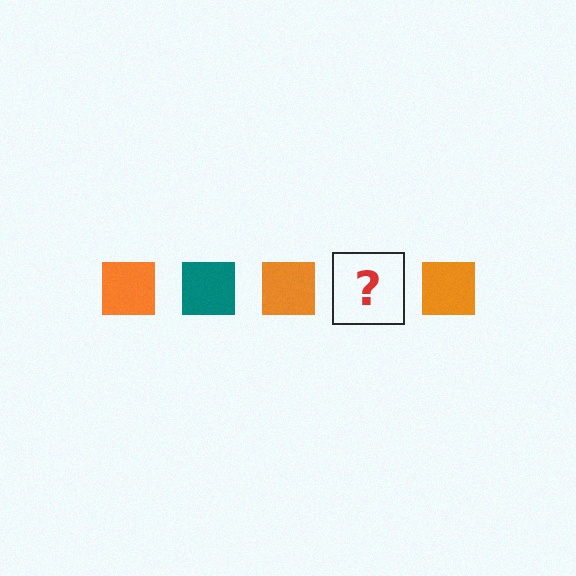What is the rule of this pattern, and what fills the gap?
The rule is that the pattern cycles through orange, teal squares. The gap should be filled with a teal square.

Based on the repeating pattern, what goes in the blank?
The blank should be a teal square.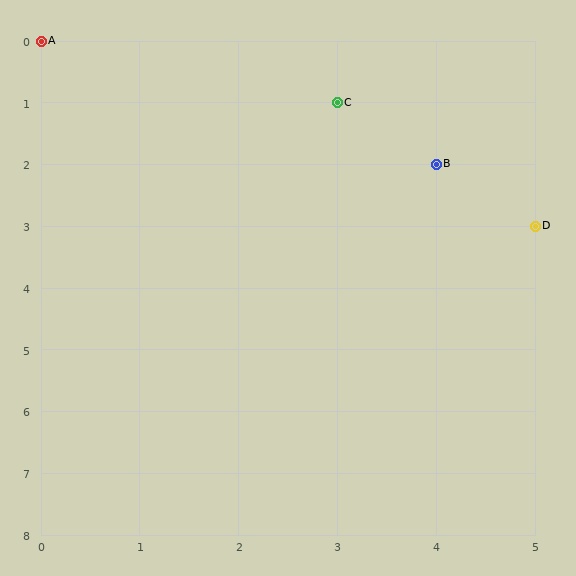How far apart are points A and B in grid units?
Points A and B are 4 columns and 2 rows apart (about 4.5 grid units diagonally).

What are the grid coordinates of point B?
Point B is at grid coordinates (4, 2).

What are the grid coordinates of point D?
Point D is at grid coordinates (5, 3).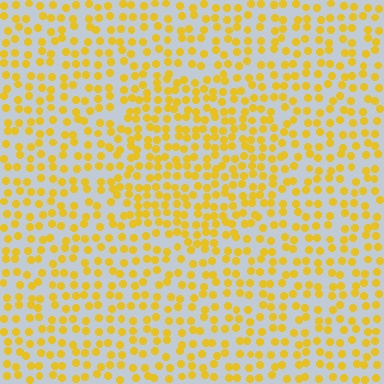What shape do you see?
I see a circle.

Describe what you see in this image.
The image contains small yellow elements arranged at two different densities. A circle-shaped region is visible where the elements are more densely packed than the surrounding area.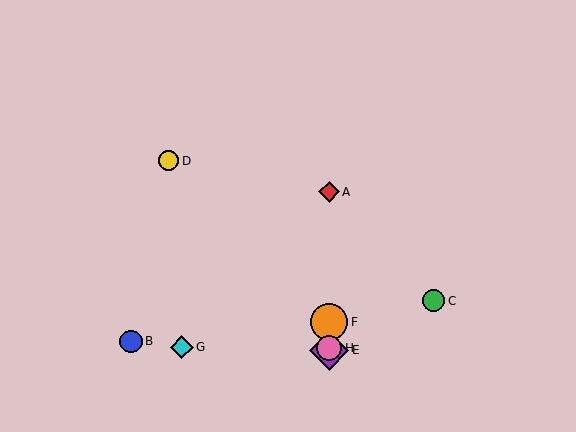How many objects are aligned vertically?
4 objects (A, E, F, H) are aligned vertically.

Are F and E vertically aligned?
Yes, both are at x≈329.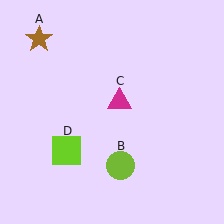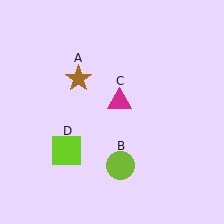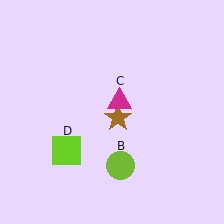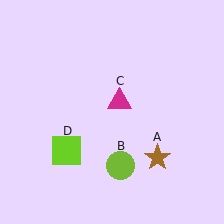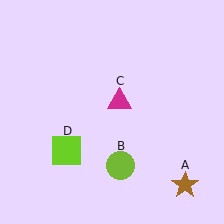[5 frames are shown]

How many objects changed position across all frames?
1 object changed position: brown star (object A).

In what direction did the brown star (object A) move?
The brown star (object A) moved down and to the right.